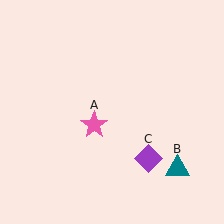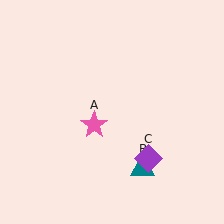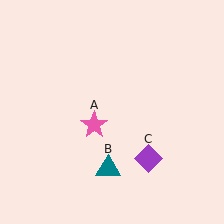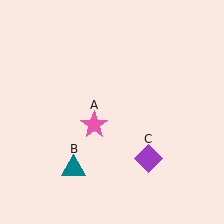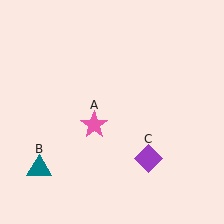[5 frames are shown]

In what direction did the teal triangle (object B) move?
The teal triangle (object B) moved left.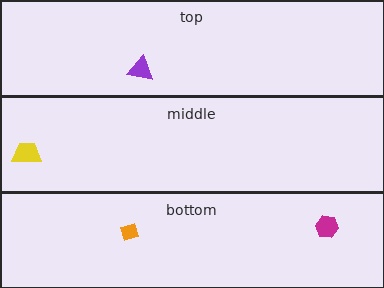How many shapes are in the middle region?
1.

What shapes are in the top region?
The purple triangle.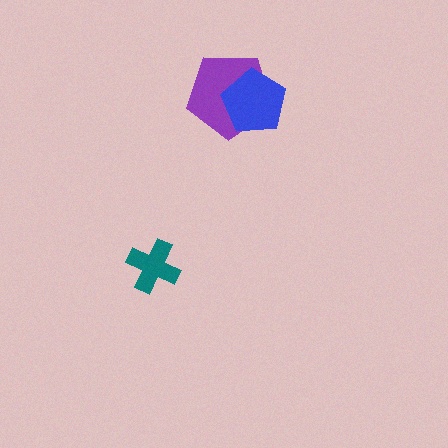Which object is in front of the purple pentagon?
The blue pentagon is in front of the purple pentagon.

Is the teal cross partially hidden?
No, no other shape covers it.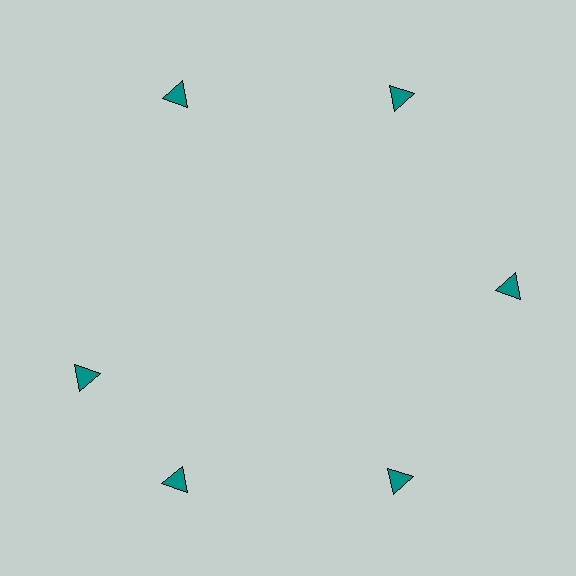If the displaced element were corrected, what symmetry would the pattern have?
It would have 6-fold rotational symmetry — the pattern would map onto itself every 60 degrees.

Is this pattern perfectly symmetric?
No. The 6 teal triangles are arranged in a ring, but one element near the 9 o'clock position is rotated out of alignment along the ring, breaking the 6-fold rotational symmetry.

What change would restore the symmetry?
The symmetry would be restored by rotating it back into even spacing with its neighbors so that all 6 triangles sit at equal angles and equal distance from the center.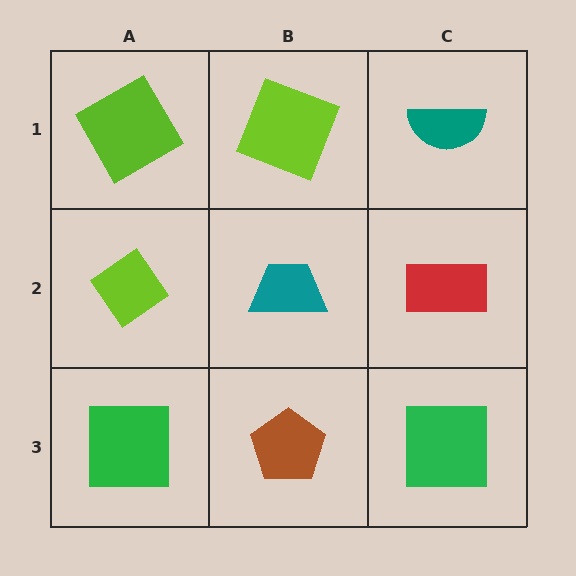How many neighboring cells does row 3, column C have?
2.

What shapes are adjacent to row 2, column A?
A lime square (row 1, column A), a green square (row 3, column A), a teal trapezoid (row 2, column B).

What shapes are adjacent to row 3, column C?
A red rectangle (row 2, column C), a brown pentagon (row 3, column B).